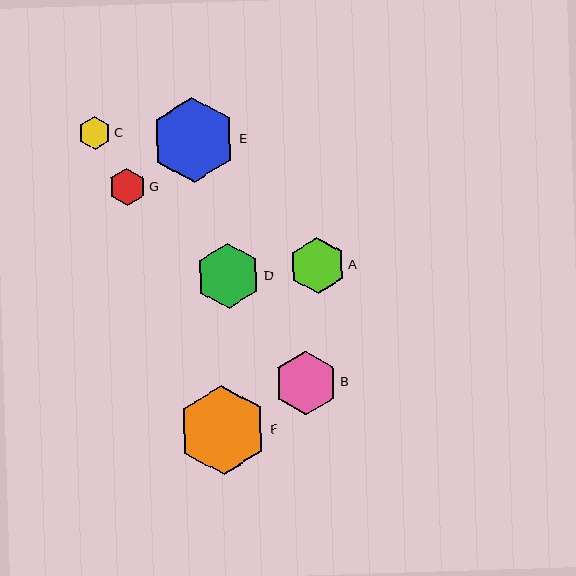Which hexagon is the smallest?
Hexagon C is the smallest with a size of approximately 33 pixels.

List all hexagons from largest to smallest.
From largest to smallest: F, E, D, B, A, G, C.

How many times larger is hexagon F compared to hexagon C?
Hexagon F is approximately 2.7 times the size of hexagon C.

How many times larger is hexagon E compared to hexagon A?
Hexagon E is approximately 1.5 times the size of hexagon A.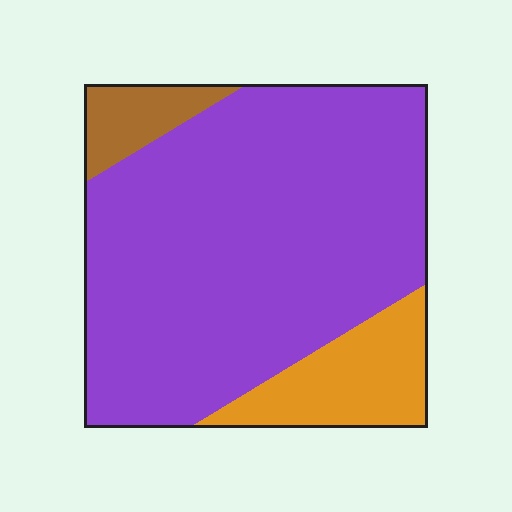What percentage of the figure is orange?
Orange takes up about one sixth (1/6) of the figure.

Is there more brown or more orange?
Orange.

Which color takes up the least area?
Brown, at roughly 5%.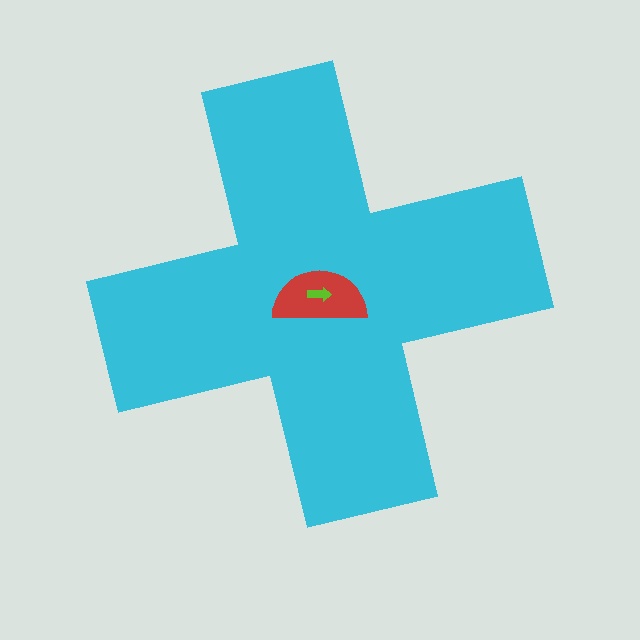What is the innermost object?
The lime arrow.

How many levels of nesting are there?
3.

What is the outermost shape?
The cyan cross.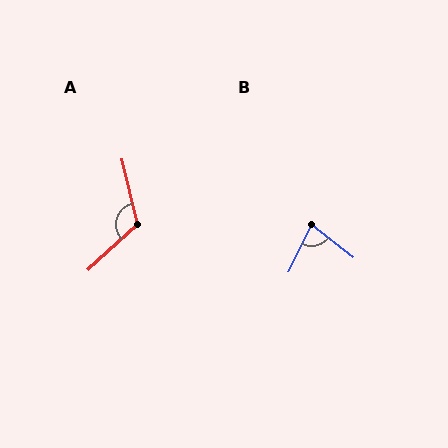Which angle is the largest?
A, at approximately 120 degrees.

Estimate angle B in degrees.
Approximately 78 degrees.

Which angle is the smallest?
B, at approximately 78 degrees.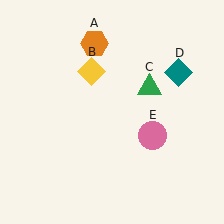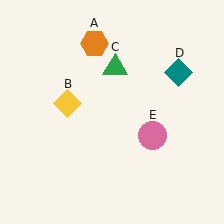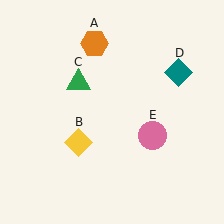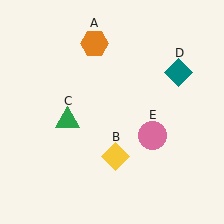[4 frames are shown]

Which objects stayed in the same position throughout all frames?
Orange hexagon (object A) and teal diamond (object D) and pink circle (object E) remained stationary.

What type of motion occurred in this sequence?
The yellow diamond (object B), green triangle (object C) rotated counterclockwise around the center of the scene.